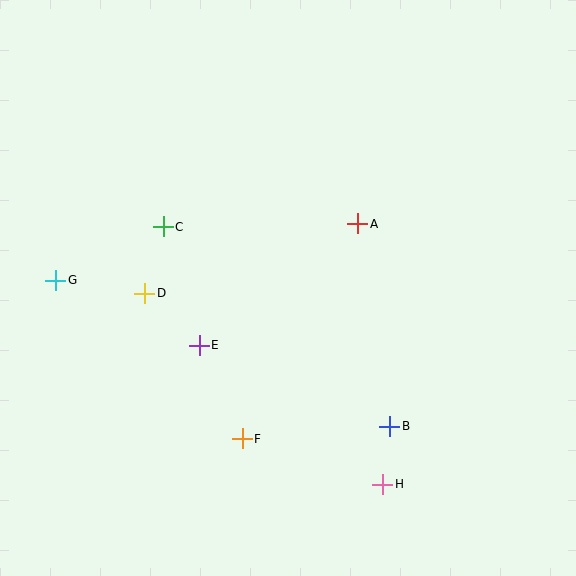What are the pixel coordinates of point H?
Point H is at (383, 484).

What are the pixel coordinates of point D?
Point D is at (145, 293).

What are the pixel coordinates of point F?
Point F is at (242, 439).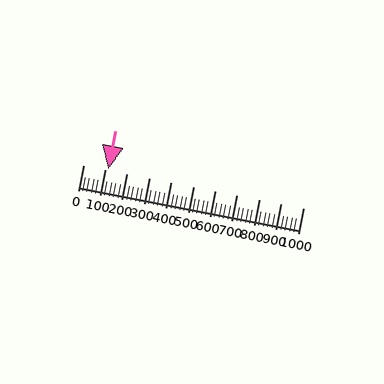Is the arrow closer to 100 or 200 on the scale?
The arrow is closer to 100.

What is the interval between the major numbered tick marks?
The major tick marks are spaced 100 units apart.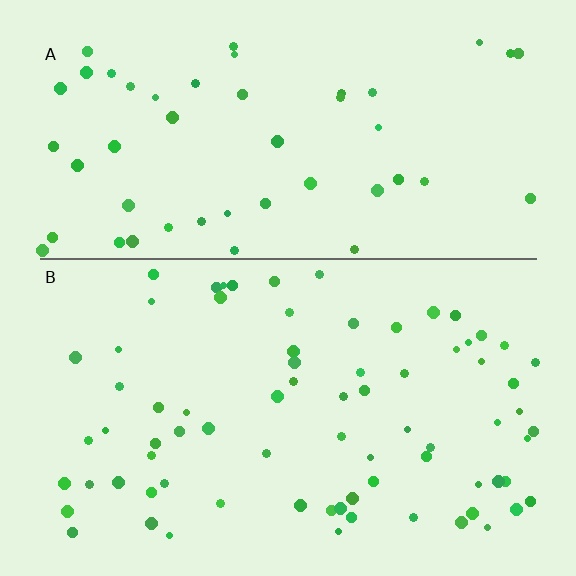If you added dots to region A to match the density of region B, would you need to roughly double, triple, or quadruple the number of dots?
Approximately double.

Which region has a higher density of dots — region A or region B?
B (the bottom).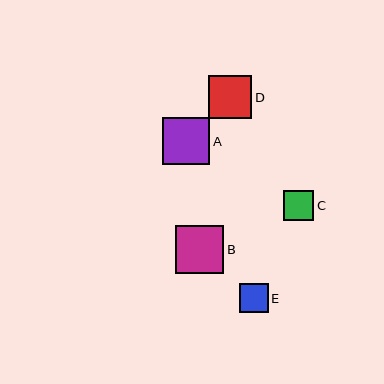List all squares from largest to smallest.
From largest to smallest: B, A, D, C, E.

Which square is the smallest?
Square E is the smallest with a size of approximately 29 pixels.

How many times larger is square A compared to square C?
Square A is approximately 1.6 times the size of square C.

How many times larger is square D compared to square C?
Square D is approximately 1.4 times the size of square C.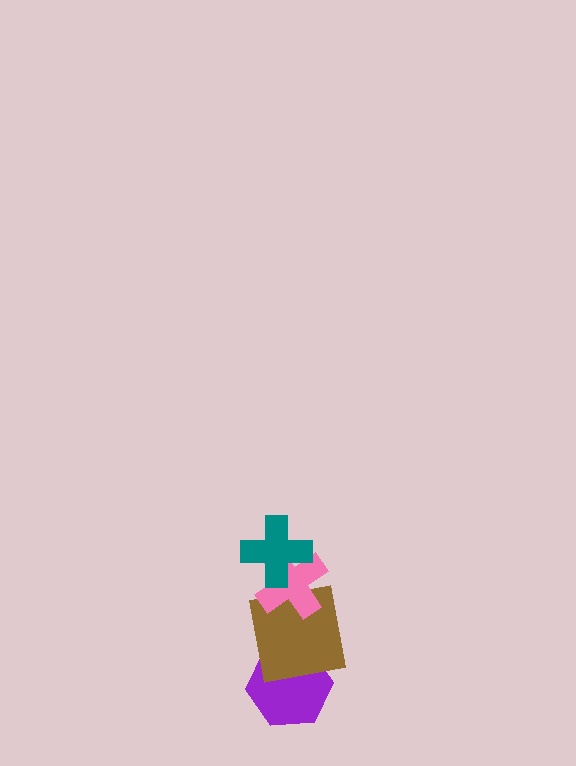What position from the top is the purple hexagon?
The purple hexagon is 4th from the top.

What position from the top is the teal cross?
The teal cross is 1st from the top.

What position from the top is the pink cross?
The pink cross is 2nd from the top.